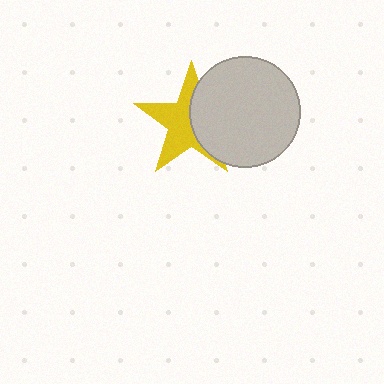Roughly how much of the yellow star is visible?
About half of it is visible (roughly 57%).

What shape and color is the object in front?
The object in front is a light gray circle.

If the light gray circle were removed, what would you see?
You would see the complete yellow star.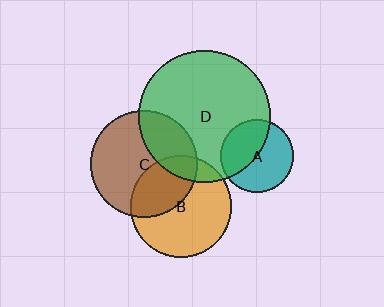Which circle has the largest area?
Circle D (green).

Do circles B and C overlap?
Yes.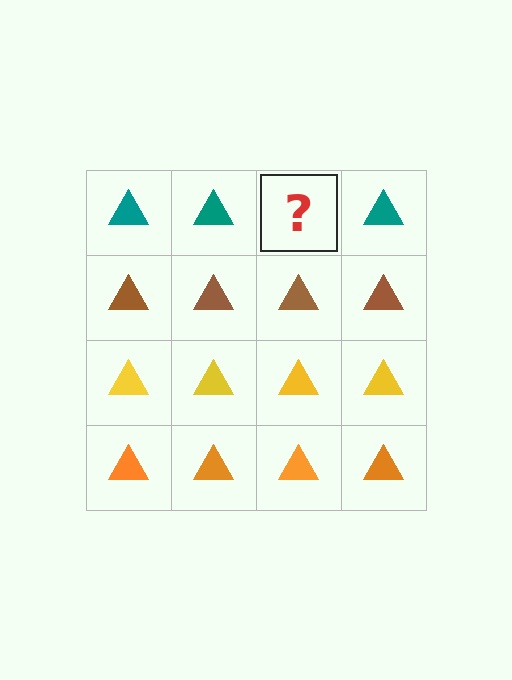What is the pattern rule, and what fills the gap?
The rule is that each row has a consistent color. The gap should be filled with a teal triangle.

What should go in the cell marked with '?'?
The missing cell should contain a teal triangle.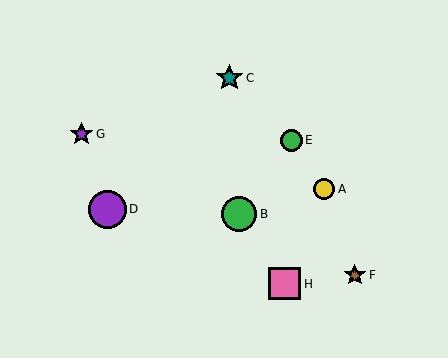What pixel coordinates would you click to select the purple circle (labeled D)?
Click at (107, 209) to select the purple circle D.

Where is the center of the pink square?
The center of the pink square is at (284, 284).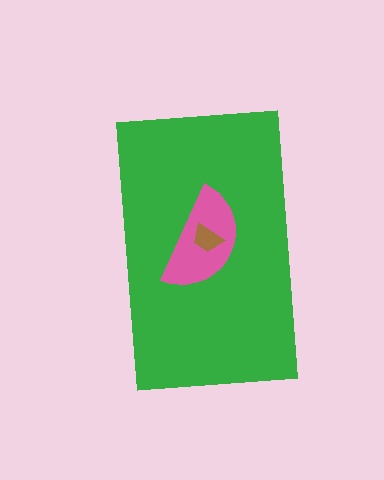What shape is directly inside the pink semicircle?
The brown trapezoid.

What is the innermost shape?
The brown trapezoid.